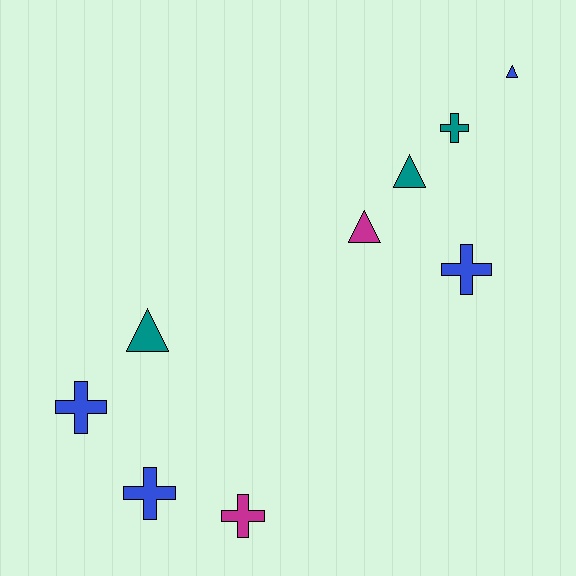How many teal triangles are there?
There are 2 teal triangles.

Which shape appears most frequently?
Cross, with 5 objects.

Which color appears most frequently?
Blue, with 4 objects.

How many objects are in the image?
There are 9 objects.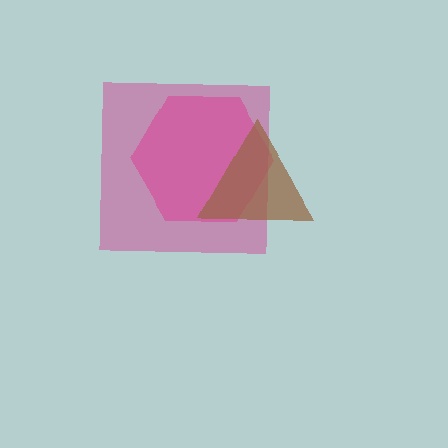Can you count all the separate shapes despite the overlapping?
Yes, there are 3 separate shapes.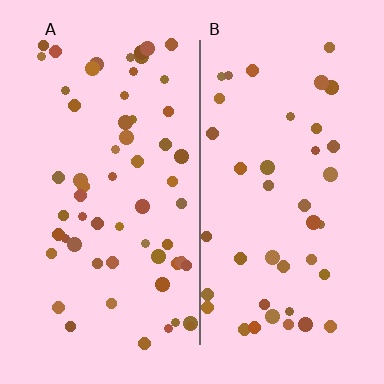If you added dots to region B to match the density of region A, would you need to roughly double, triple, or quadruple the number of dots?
Approximately double.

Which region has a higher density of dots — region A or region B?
A (the left).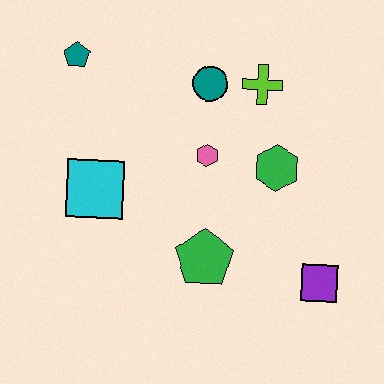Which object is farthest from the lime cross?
The purple square is farthest from the lime cross.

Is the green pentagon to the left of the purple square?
Yes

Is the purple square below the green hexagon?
Yes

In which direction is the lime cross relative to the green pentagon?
The lime cross is above the green pentagon.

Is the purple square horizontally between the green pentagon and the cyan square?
No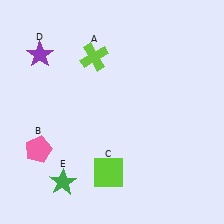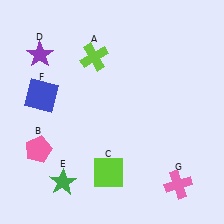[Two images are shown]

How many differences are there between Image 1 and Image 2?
There are 2 differences between the two images.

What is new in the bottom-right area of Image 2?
A pink cross (G) was added in the bottom-right area of Image 2.